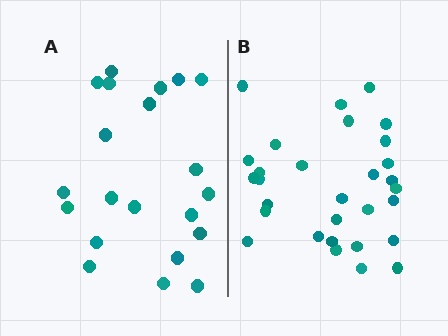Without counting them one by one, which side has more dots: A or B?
Region B (the right region) has more dots.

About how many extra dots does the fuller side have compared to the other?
Region B has roughly 8 or so more dots than region A.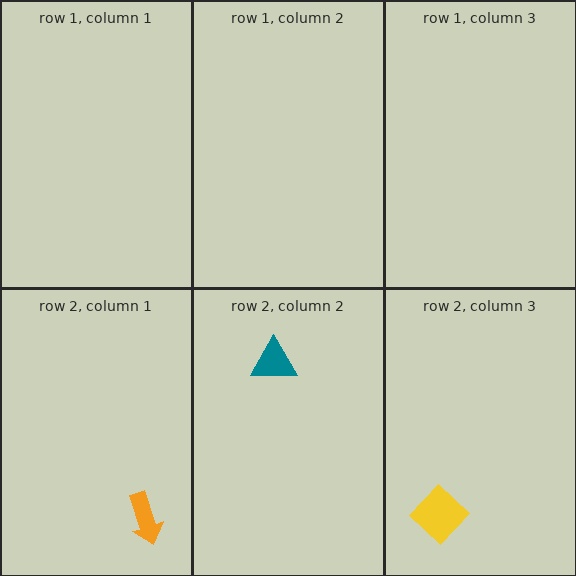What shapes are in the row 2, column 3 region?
The yellow diamond.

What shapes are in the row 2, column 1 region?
The orange arrow.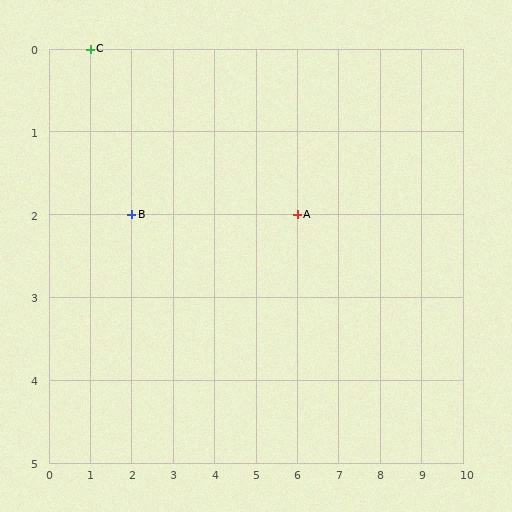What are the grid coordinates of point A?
Point A is at grid coordinates (6, 2).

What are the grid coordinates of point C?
Point C is at grid coordinates (1, 0).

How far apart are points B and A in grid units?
Points B and A are 4 columns apart.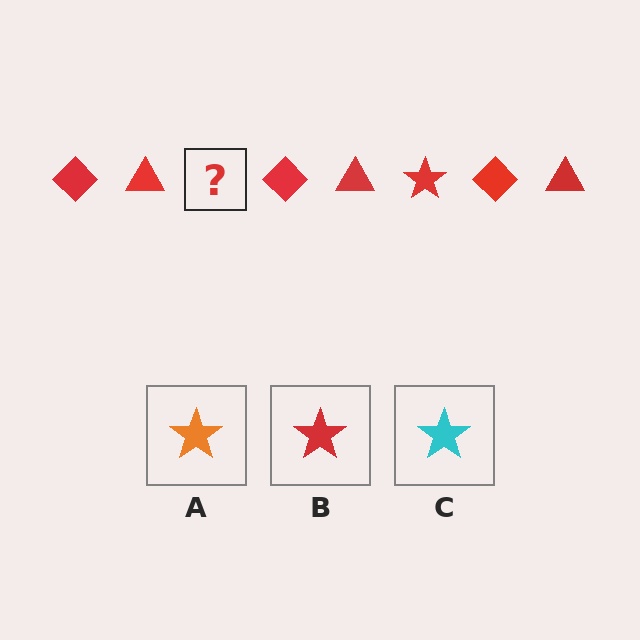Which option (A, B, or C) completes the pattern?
B.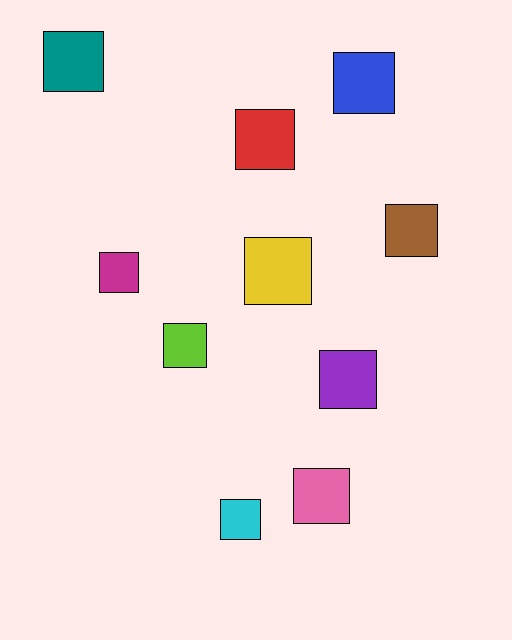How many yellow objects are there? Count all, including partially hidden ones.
There is 1 yellow object.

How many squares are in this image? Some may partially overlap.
There are 10 squares.